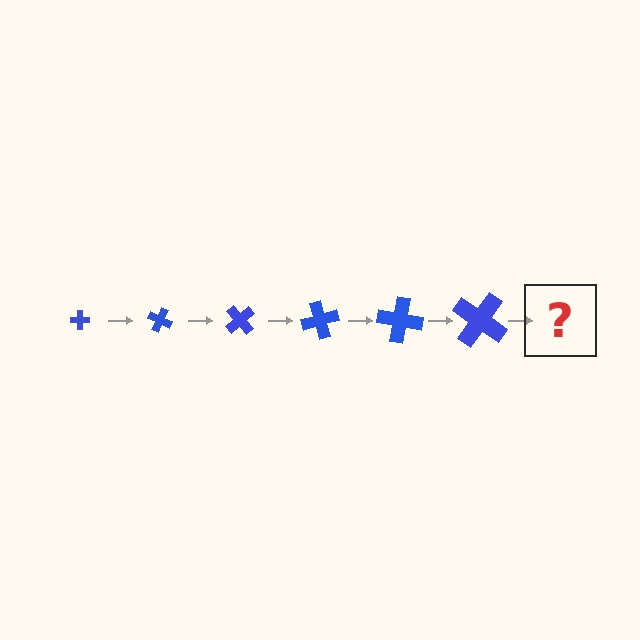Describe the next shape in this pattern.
It should be a cross, larger than the previous one and rotated 150 degrees from the start.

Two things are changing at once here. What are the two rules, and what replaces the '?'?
The two rules are that the cross grows larger each step and it rotates 25 degrees each step. The '?' should be a cross, larger than the previous one and rotated 150 degrees from the start.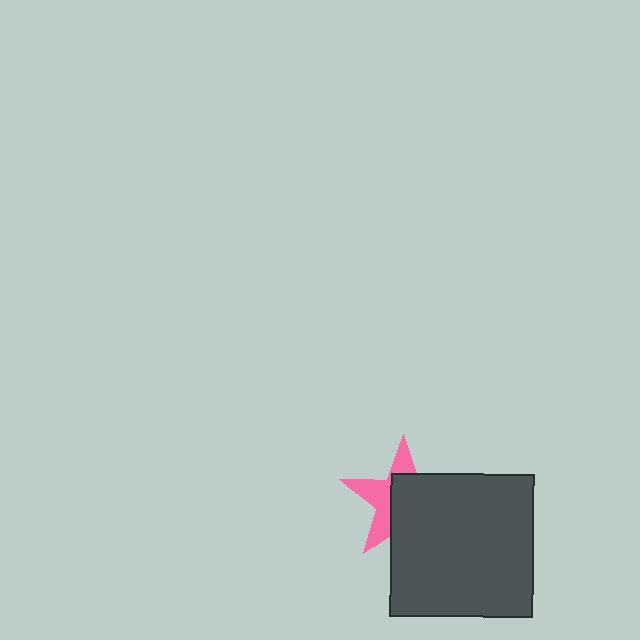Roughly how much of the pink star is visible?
A small part of it is visible (roughly 41%).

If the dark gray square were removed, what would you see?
You would see the complete pink star.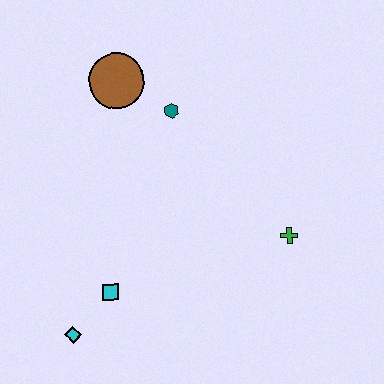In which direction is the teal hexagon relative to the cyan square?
The teal hexagon is above the cyan square.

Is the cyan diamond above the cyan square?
No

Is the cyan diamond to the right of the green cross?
No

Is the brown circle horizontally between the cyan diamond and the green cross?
Yes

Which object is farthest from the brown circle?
The cyan diamond is farthest from the brown circle.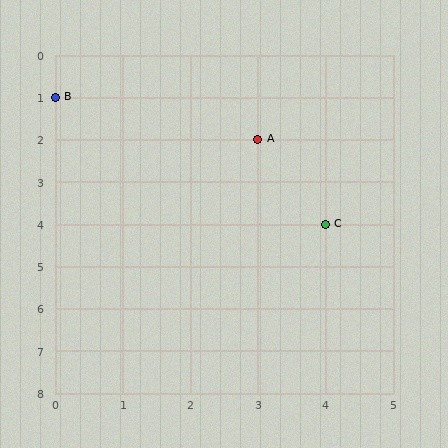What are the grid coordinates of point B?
Point B is at grid coordinates (0, 1).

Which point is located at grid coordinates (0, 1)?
Point B is at (0, 1).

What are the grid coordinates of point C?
Point C is at grid coordinates (4, 4).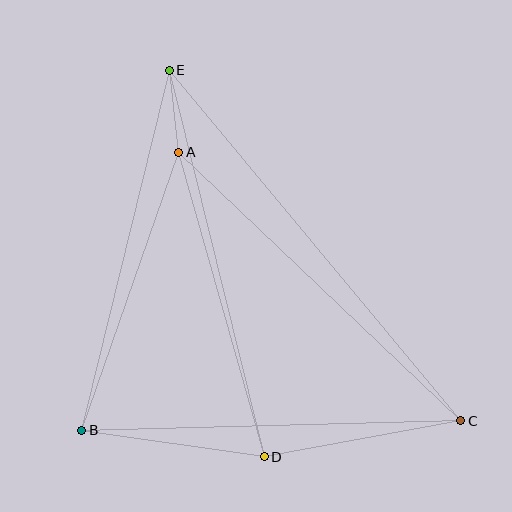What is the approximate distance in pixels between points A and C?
The distance between A and C is approximately 389 pixels.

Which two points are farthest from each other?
Points C and E are farthest from each other.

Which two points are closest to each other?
Points A and E are closest to each other.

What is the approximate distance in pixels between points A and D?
The distance between A and D is approximately 317 pixels.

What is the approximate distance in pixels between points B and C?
The distance between B and C is approximately 379 pixels.